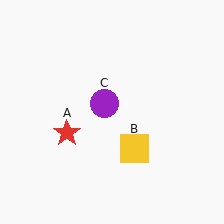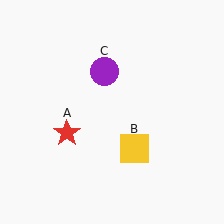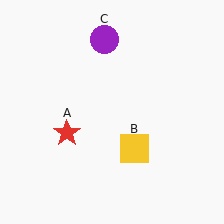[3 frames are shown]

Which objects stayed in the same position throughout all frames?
Red star (object A) and yellow square (object B) remained stationary.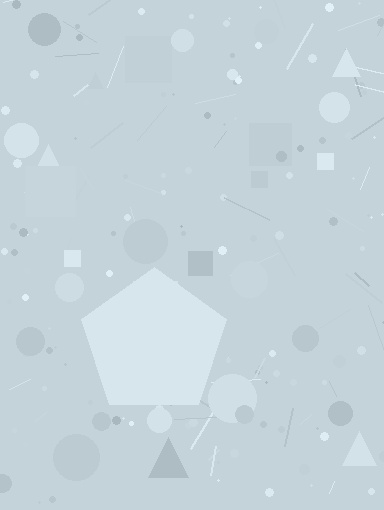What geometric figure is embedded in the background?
A pentagon is embedded in the background.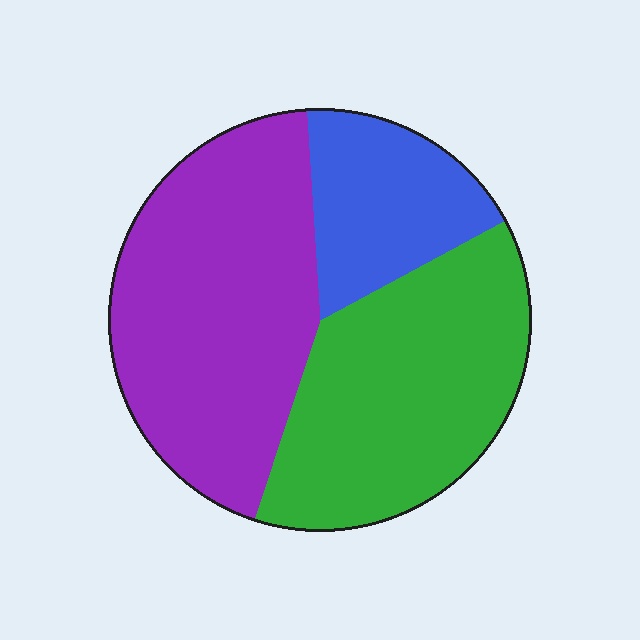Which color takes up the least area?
Blue, at roughly 20%.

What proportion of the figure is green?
Green covers 38% of the figure.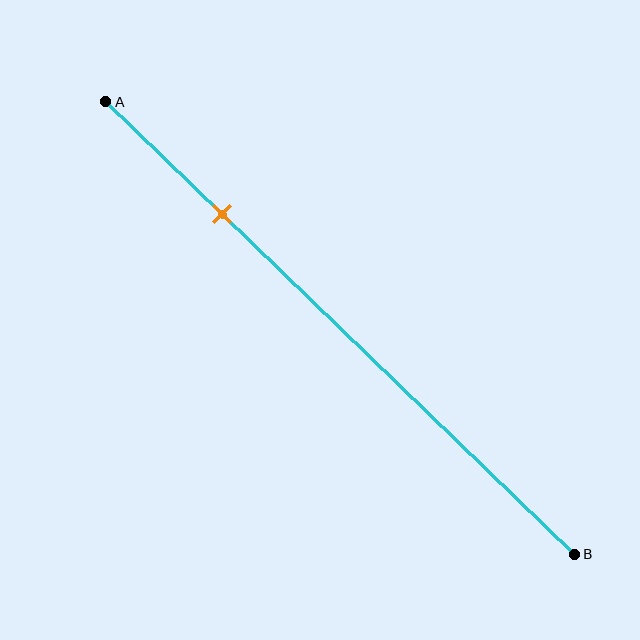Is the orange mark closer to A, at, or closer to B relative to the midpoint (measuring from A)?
The orange mark is closer to point A than the midpoint of segment AB.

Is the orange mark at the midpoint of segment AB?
No, the mark is at about 25% from A, not at the 50% midpoint.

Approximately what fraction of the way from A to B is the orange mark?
The orange mark is approximately 25% of the way from A to B.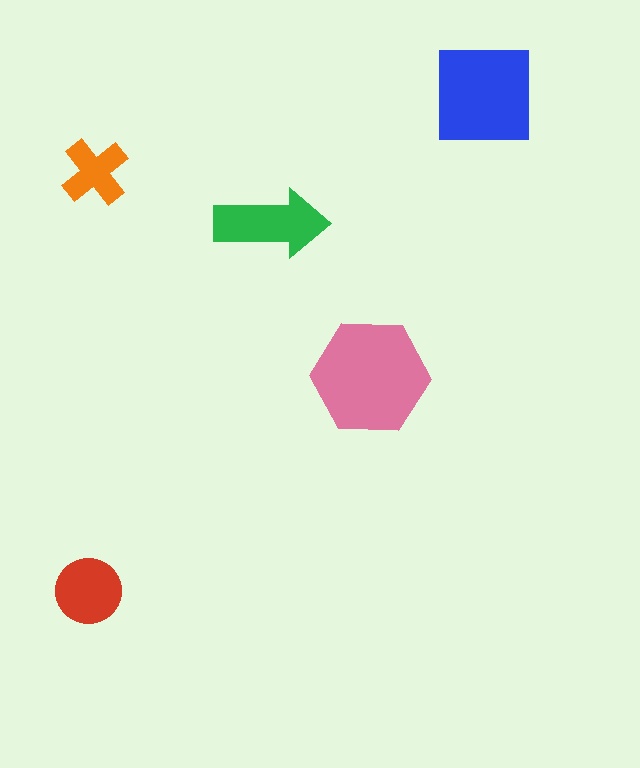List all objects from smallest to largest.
The orange cross, the red circle, the green arrow, the blue square, the pink hexagon.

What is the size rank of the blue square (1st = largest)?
2nd.